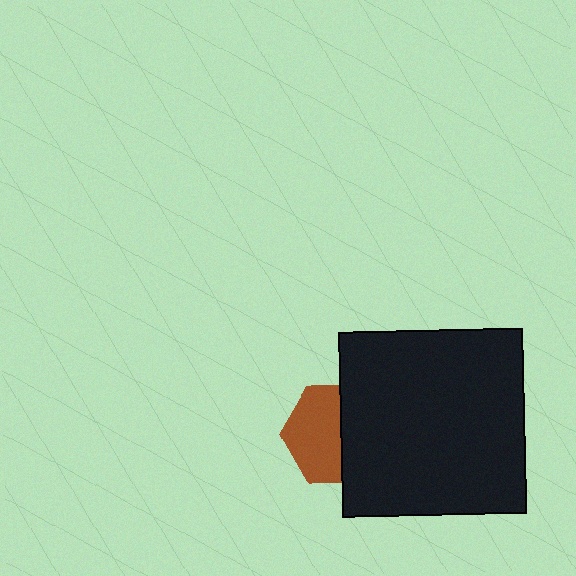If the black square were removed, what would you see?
You would see the complete brown hexagon.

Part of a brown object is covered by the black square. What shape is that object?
It is a hexagon.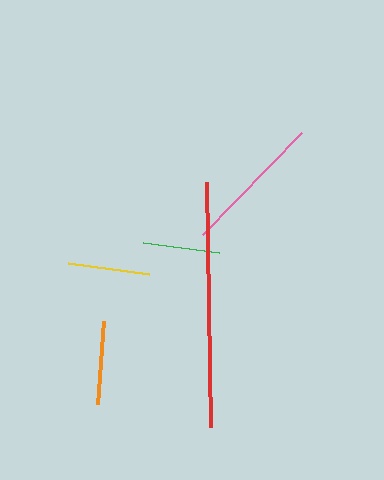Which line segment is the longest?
The red line is the longest at approximately 245 pixels.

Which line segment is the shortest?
The green line is the shortest at approximately 77 pixels.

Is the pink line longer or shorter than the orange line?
The pink line is longer than the orange line.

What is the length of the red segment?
The red segment is approximately 245 pixels long.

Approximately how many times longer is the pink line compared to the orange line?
The pink line is approximately 1.7 times the length of the orange line.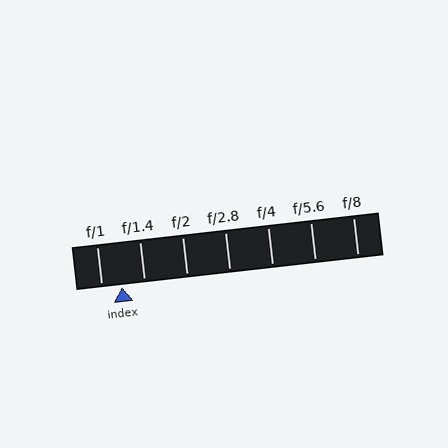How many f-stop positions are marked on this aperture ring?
There are 7 f-stop positions marked.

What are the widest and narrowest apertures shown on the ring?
The widest aperture shown is f/1 and the narrowest is f/8.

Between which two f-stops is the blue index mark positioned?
The index mark is between f/1 and f/1.4.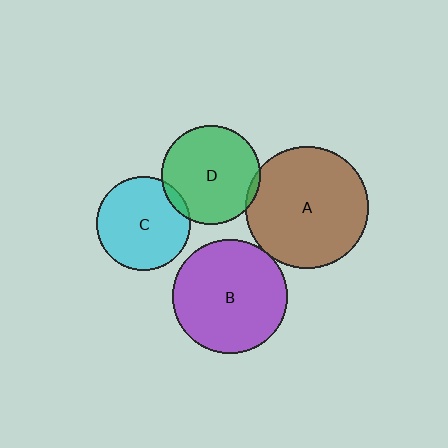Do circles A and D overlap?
Yes.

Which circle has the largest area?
Circle A (brown).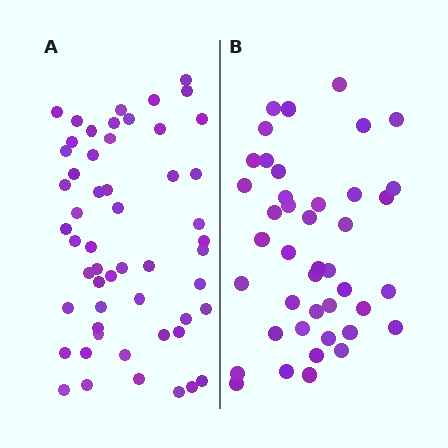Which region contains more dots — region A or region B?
Region A (the left region) has more dots.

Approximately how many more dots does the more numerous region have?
Region A has roughly 12 or so more dots than region B.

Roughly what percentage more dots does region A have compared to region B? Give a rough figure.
About 30% more.